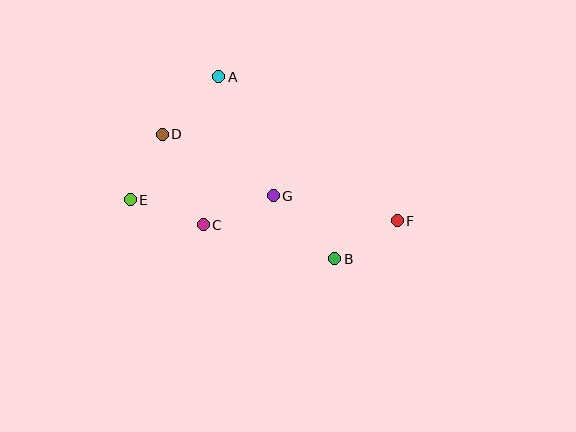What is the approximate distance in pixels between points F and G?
The distance between F and G is approximately 127 pixels.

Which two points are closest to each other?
Points D and E are closest to each other.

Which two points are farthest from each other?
Points E and F are farthest from each other.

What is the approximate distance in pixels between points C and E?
The distance between C and E is approximately 77 pixels.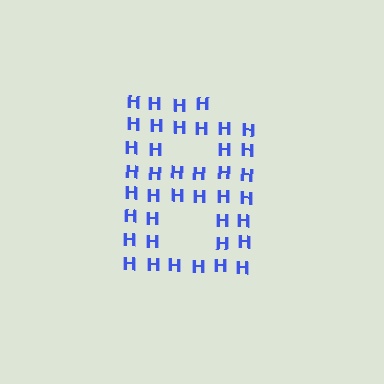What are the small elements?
The small elements are letter H's.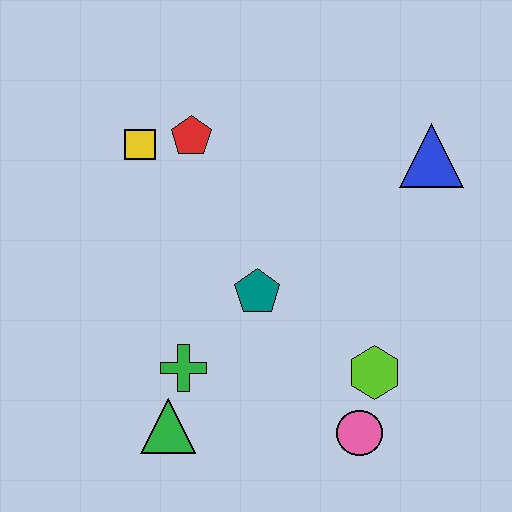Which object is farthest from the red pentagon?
The pink circle is farthest from the red pentagon.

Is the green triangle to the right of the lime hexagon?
No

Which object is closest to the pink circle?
The lime hexagon is closest to the pink circle.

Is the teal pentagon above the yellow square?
No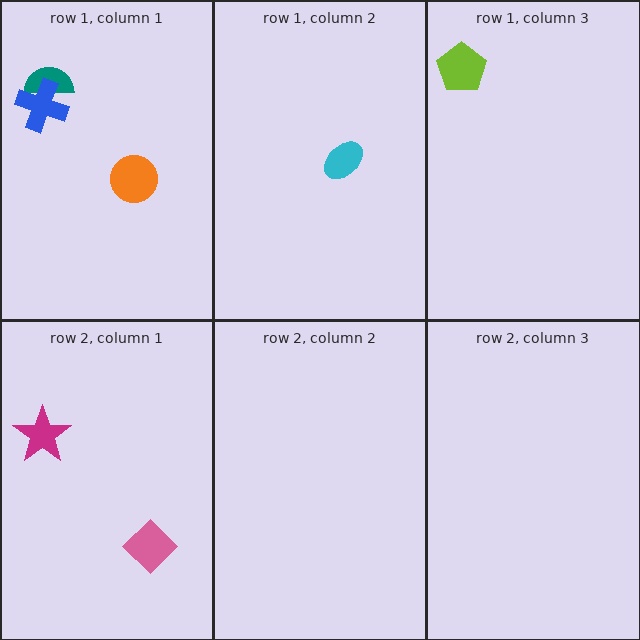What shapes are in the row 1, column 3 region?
The lime pentagon.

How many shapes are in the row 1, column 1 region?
3.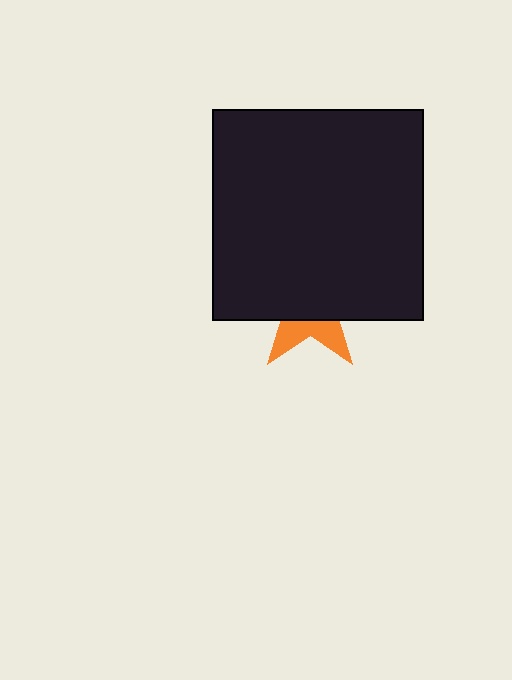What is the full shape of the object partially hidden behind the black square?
The partially hidden object is an orange star.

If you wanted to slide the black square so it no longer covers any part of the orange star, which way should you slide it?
Slide it up — that is the most direct way to separate the two shapes.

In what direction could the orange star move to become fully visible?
The orange star could move down. That would shift it out from behind the black square entirely.